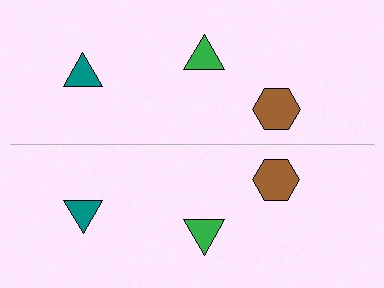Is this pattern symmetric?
Yes, this pattern has bilateral (reflection) symmetry.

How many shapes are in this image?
There are 6 shapes in this image.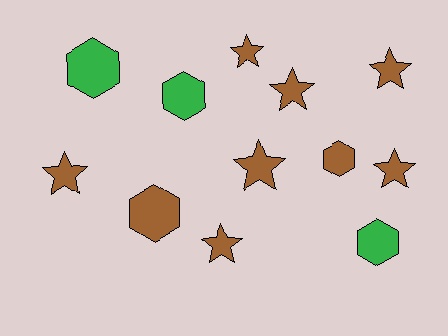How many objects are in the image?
There are 12 objects.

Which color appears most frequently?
Brown, with 9 objects.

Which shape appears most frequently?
Star, with 7 objects.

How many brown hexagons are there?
There are 2 brown hexagons.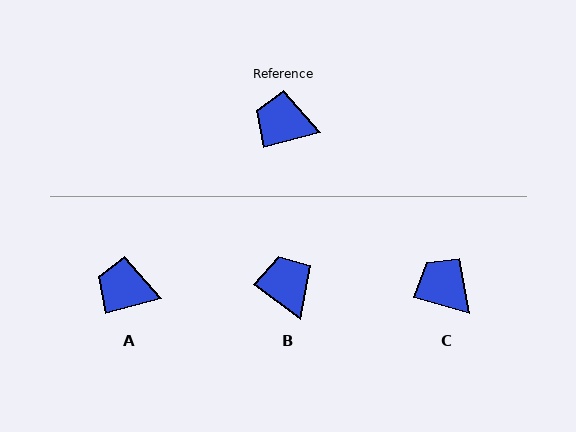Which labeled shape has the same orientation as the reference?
A.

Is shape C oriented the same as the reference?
No, it is off by about 31 degrees.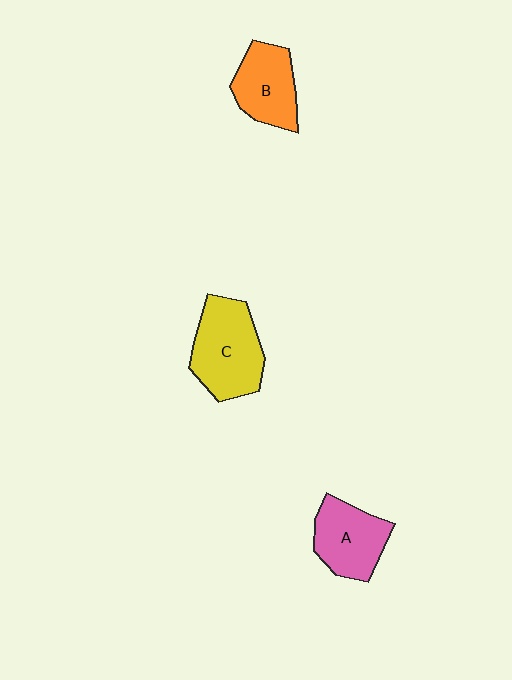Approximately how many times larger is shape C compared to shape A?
Approximately 1.3 times.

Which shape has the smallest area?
Shape B (orange).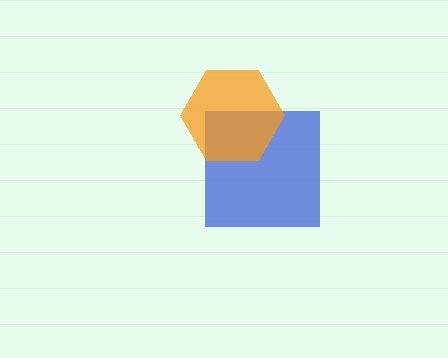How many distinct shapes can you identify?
There are 2 distinct shapes: a blue square, an orange hexagon.